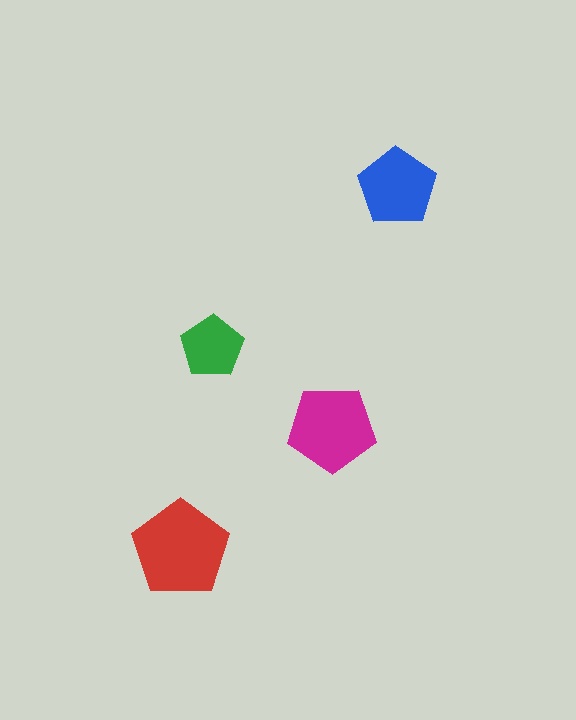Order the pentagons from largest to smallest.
the red one, the magenta one, the blue one, the green one.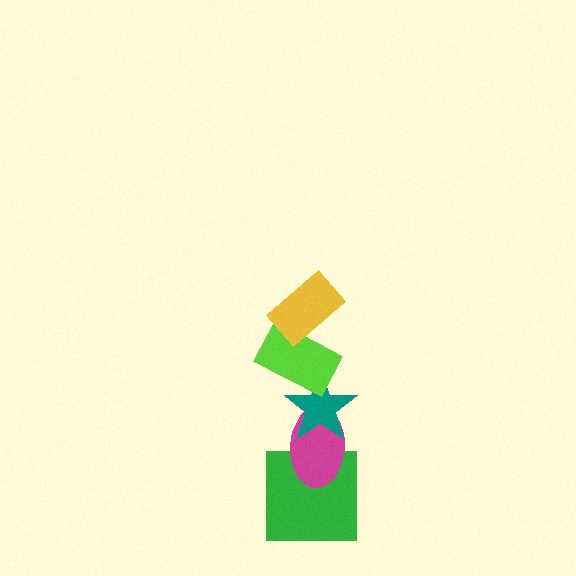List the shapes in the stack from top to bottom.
From top to bottom: the yellow rectangle, the lime rectangle, the teal star, the magenta ellipse, the green square.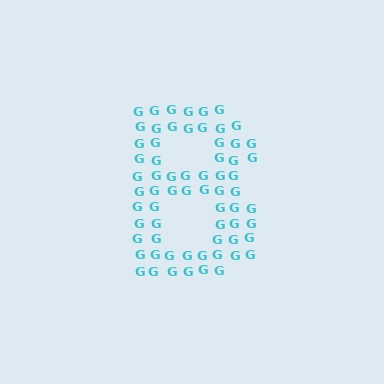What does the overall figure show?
The overall figure shows the letter B.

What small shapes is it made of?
It is made of small letter G's.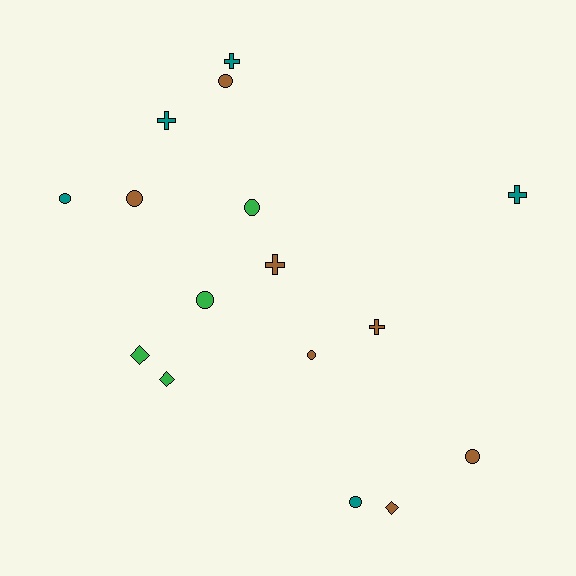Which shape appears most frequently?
Circle, with 8 objects.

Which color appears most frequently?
Brown, with 7 objects.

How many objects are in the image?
There are 16 objects.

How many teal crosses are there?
There are 3 teal crosses.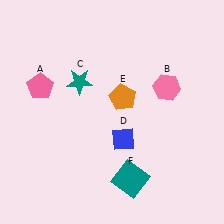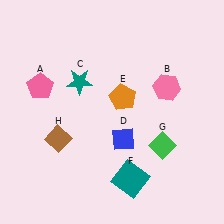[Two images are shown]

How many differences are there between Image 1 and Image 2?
There are 2 differences between the two images.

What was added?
A green diamond (G), a brown diamond (H) were added in Image 2.